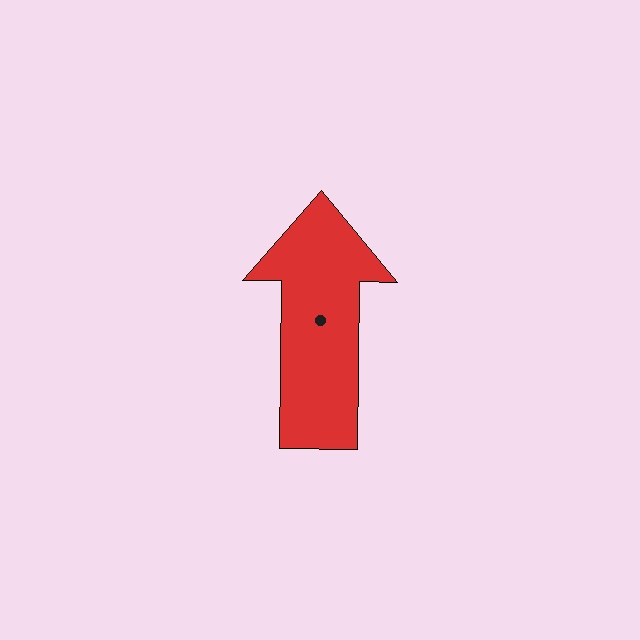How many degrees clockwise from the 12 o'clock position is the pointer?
Approximately 1 degrees.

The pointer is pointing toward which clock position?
Roughly 12 o'clock.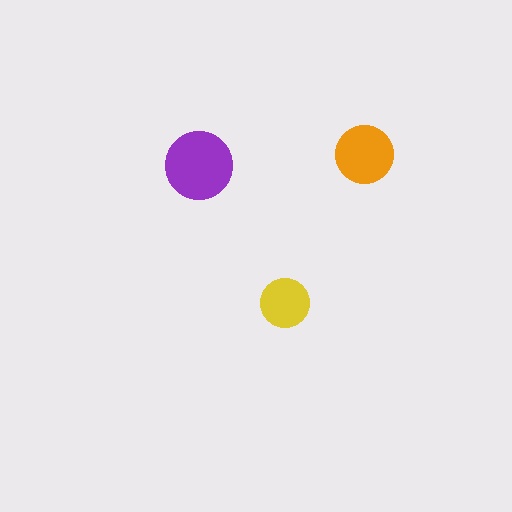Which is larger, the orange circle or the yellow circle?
The orange one.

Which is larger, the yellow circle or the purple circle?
The purple one.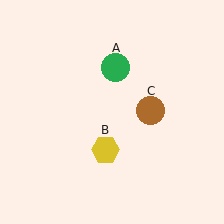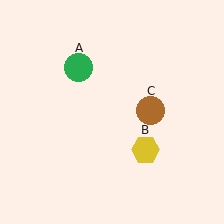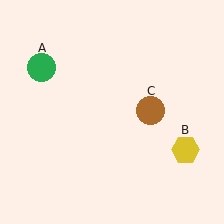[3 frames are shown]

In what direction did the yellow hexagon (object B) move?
The yellow hexagon (object B) moved right.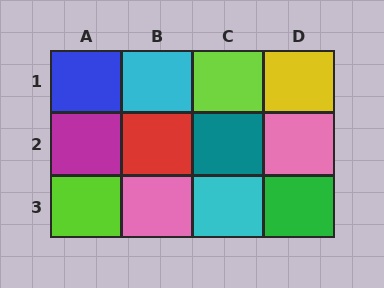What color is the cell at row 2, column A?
Magenta.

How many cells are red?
1 cell is red.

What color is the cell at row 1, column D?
Yellow.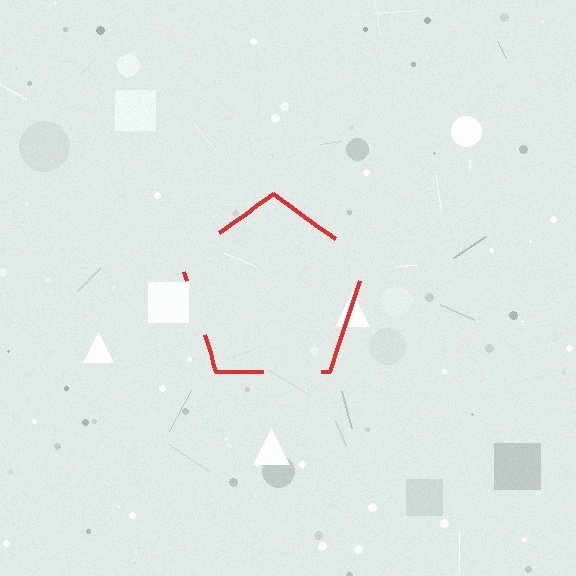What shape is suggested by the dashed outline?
The dashed outline suggests a pentagon.